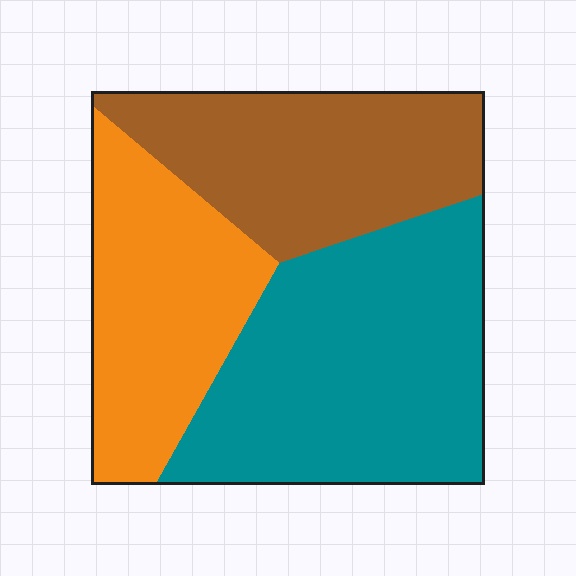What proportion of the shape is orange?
Orange covers about 30% of the shape.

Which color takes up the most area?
Teal, at roughly 45%.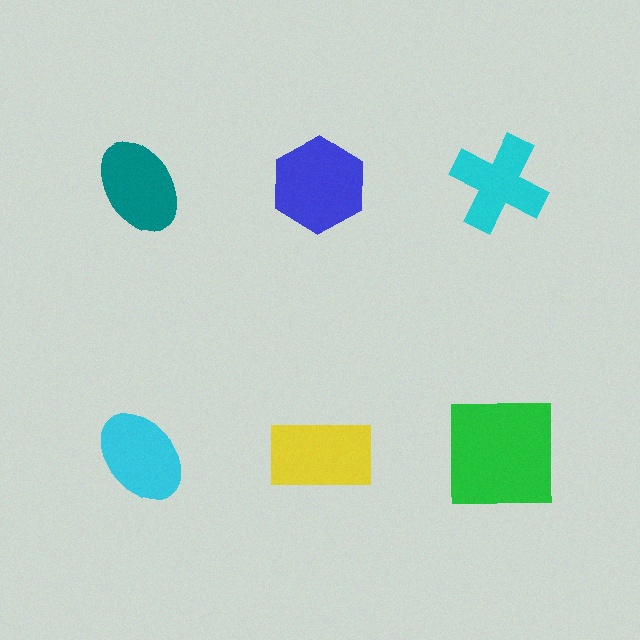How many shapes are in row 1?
3 shapes.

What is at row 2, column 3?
A green square.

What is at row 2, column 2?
A yellow rectangle.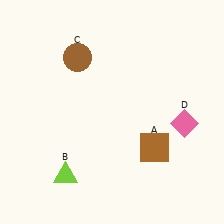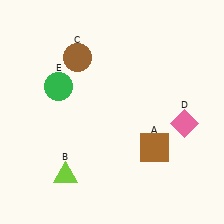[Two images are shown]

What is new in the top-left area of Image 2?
A green circle (E) was added in the top-left area of Image 2.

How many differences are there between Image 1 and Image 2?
There is 1 difference between the two images.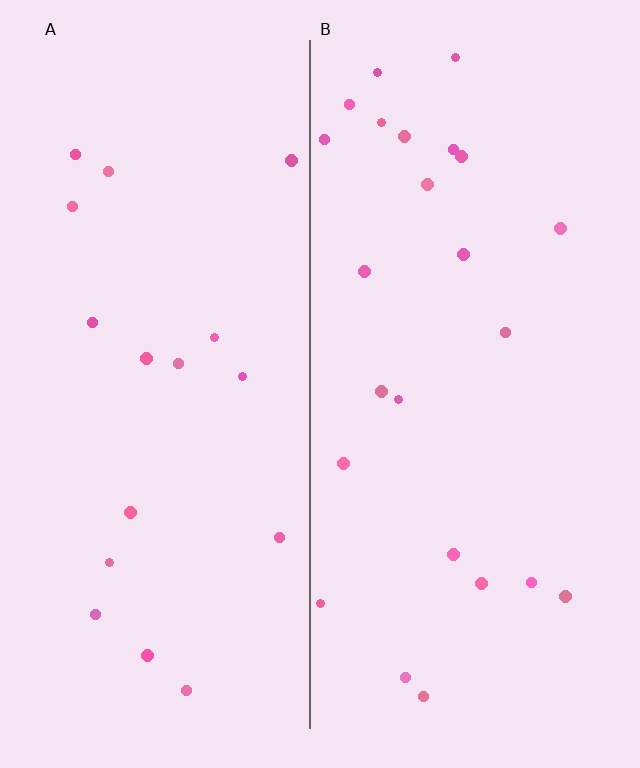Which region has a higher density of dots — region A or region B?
B (the right).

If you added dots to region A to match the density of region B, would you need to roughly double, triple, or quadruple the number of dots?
Approximately double.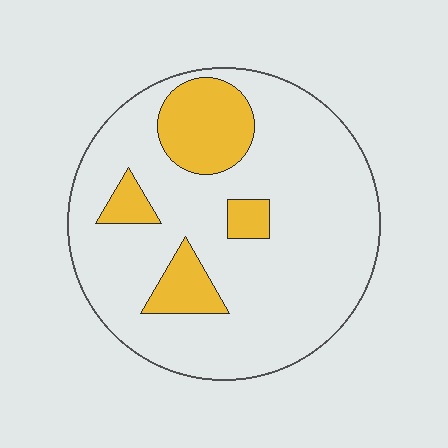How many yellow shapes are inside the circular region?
4.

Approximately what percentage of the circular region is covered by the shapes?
Approximately 20%.